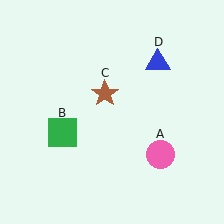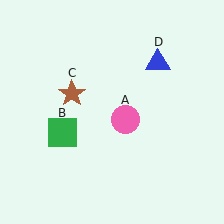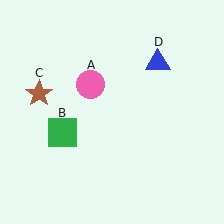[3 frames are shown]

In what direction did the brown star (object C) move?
The brown star (object C) moved left.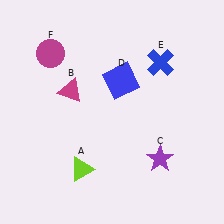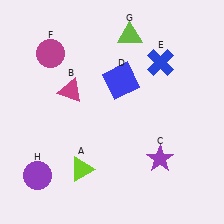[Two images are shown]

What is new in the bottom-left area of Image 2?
A purple circle (H) was added in the bottom-left area of Image 2.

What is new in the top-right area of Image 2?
A lime triangle (G) was added in the top-right area of Image 2.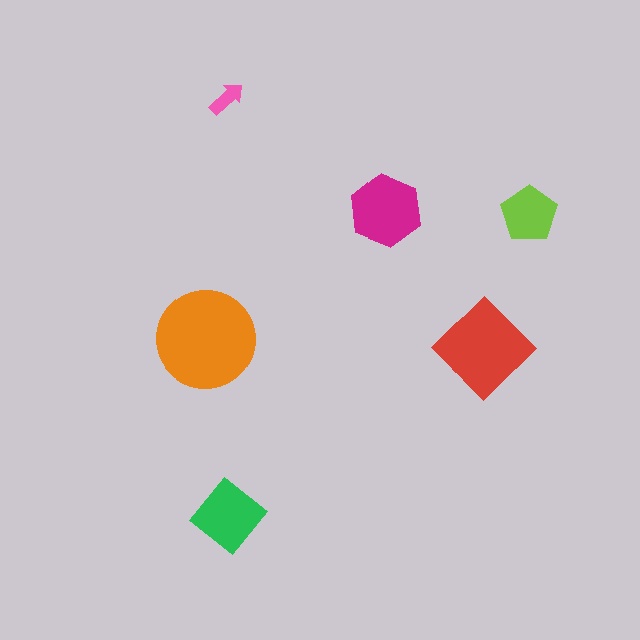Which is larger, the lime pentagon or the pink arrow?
The lime pentagon.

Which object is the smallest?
The pink arrow.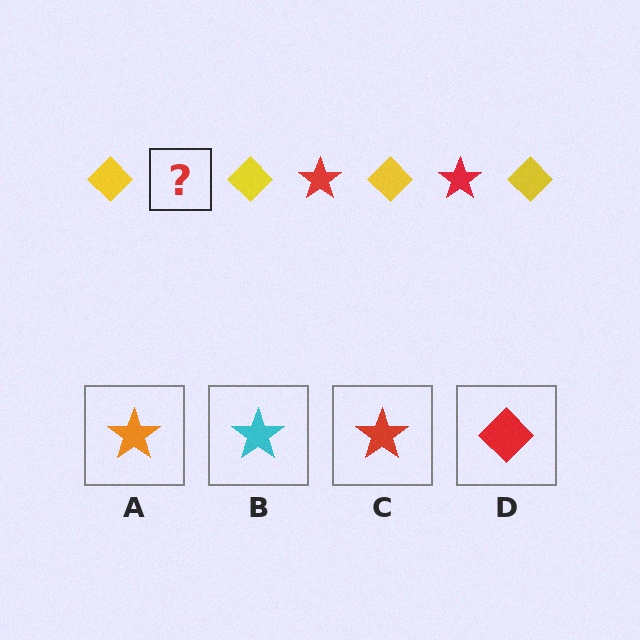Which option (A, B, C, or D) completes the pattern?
C.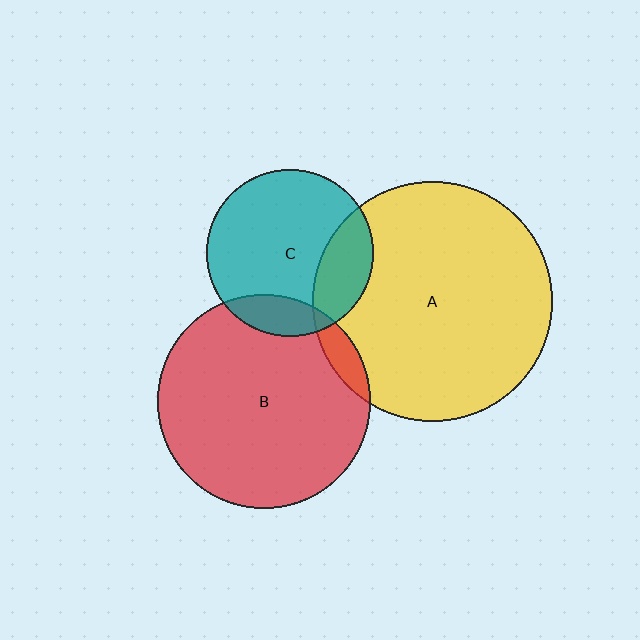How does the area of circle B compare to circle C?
Approximately 1.6 times.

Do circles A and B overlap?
Yes.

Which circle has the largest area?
Circle A (yellow).